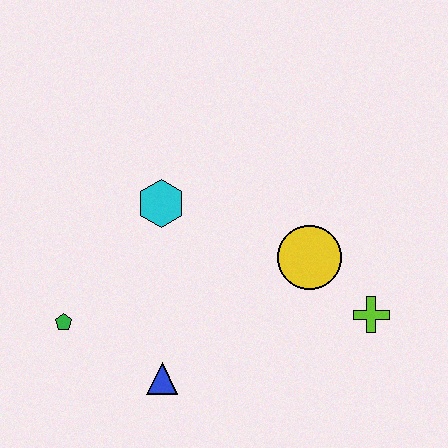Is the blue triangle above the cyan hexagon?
No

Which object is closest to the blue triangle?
The green pentagon is closest to the blue triangle.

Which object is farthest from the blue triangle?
The lime cross is farthest from the blue triangle.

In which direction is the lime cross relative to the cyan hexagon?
The lime cross is to the right of the cyan hexagon.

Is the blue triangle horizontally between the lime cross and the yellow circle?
No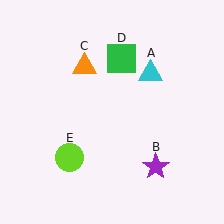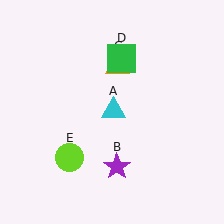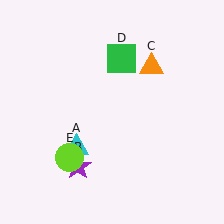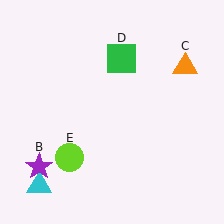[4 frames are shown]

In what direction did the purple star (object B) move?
The purple star (object B) moved left.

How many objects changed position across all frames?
3 objects changed position: cyan triangle (object A), purple star (object B), orange triangle (object C).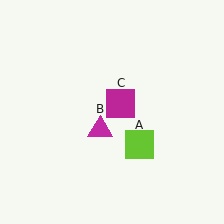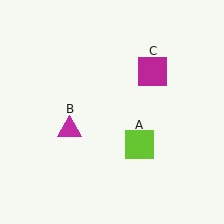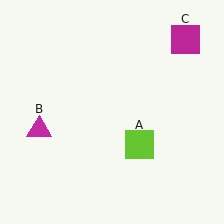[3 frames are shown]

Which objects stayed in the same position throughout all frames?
Lime square (object A) remained stationary.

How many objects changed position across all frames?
2 objects changed position: magenta triangle (object B), magenta square (object C).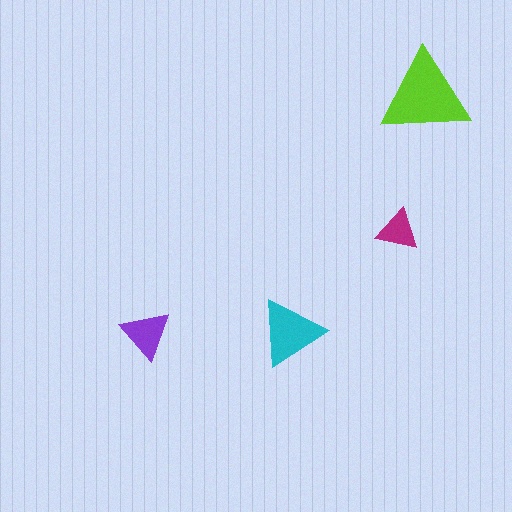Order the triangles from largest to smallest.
the lime one, the cyan one, the purple one, the magenta one.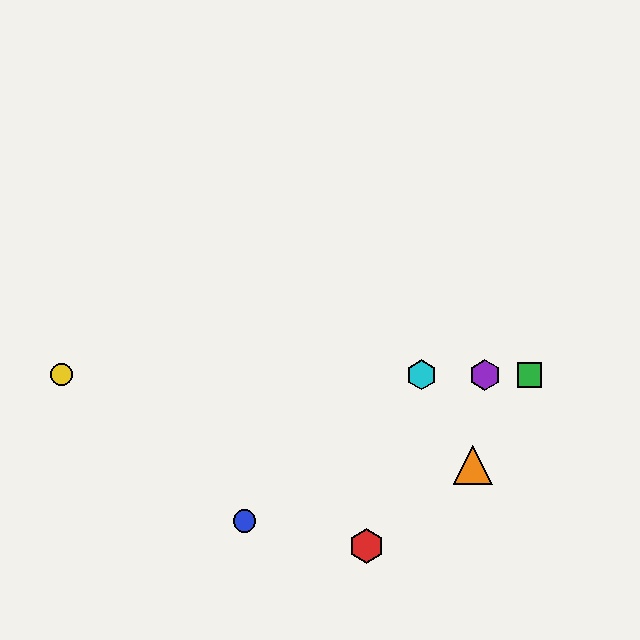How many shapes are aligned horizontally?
4 shapes (the green square, the yellow circle, the purple hexagon, the cyan hexagon) are aligned horizontally.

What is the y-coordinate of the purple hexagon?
The purple hexagon is at y≈375.